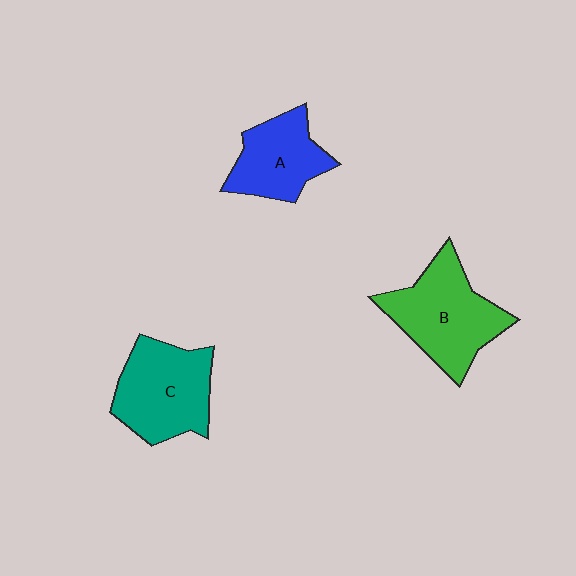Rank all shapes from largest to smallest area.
From largest to smallest: B (green), C (teal), A (blue).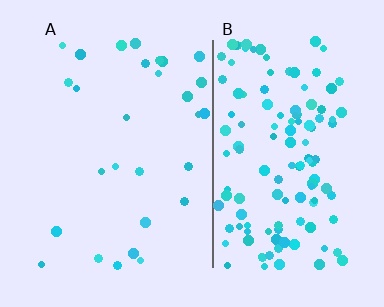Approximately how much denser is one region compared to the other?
Approximately 4.8× — region B over region A.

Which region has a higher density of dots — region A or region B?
B (the right).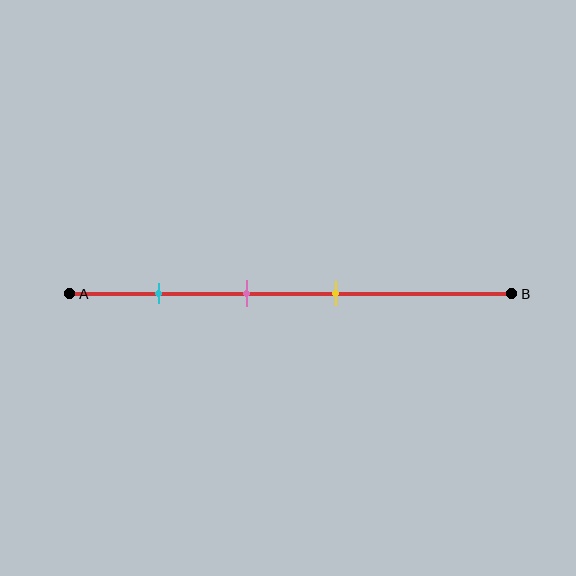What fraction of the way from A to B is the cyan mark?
The cyan mark is approximately 20% (0.2) of the way from A to B.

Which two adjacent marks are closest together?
The pink and yellow marks are the closest adjacent pair.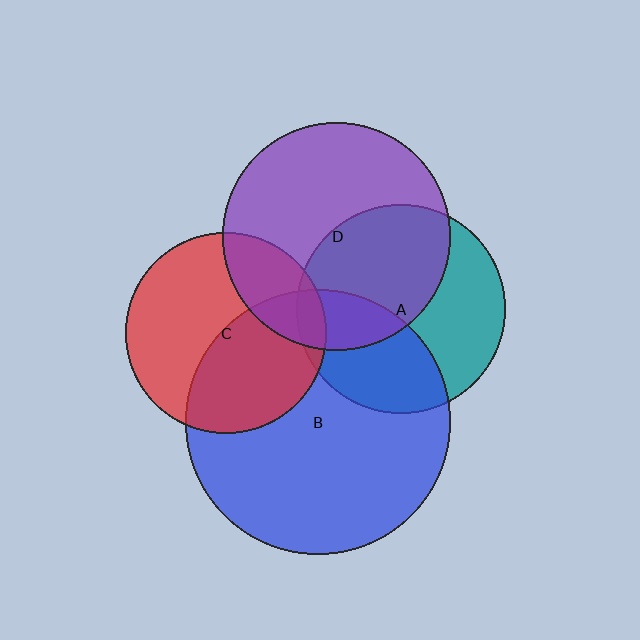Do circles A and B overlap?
Yes.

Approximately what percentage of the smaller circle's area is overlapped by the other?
Approximately 35%.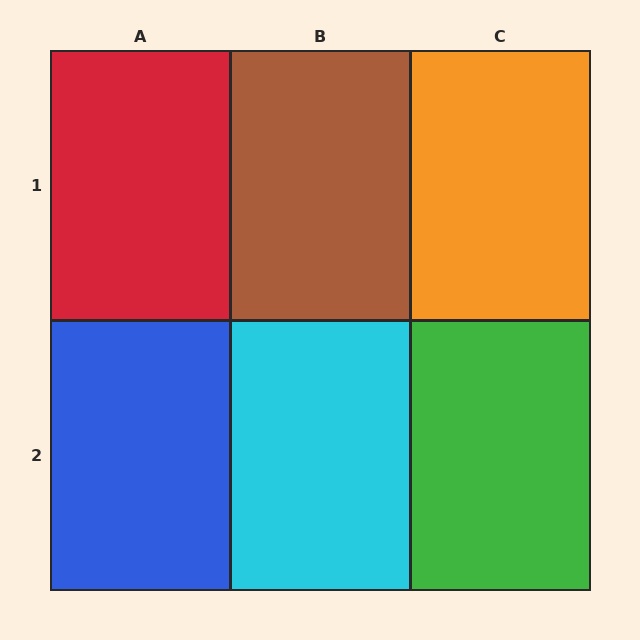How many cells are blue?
1 cell is blue.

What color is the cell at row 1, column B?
Brown.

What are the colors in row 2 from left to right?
Blue, cyan, green.